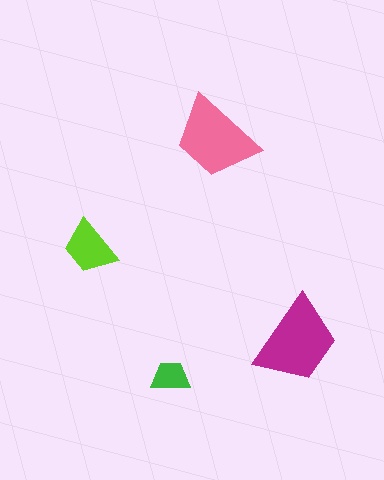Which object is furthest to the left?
The lime trapezoid is leftmost.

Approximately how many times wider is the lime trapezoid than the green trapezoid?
About 1.5 times wider.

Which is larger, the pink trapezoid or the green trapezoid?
The pink one.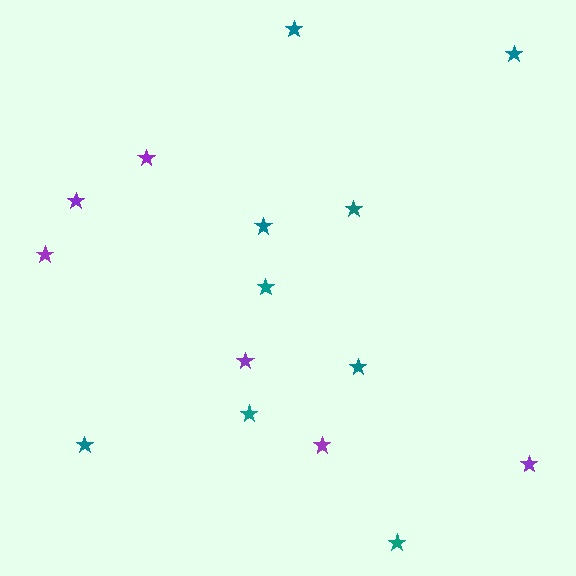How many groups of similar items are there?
There are 2 groups: one group of purple stars (6) and one group of teal stars (9).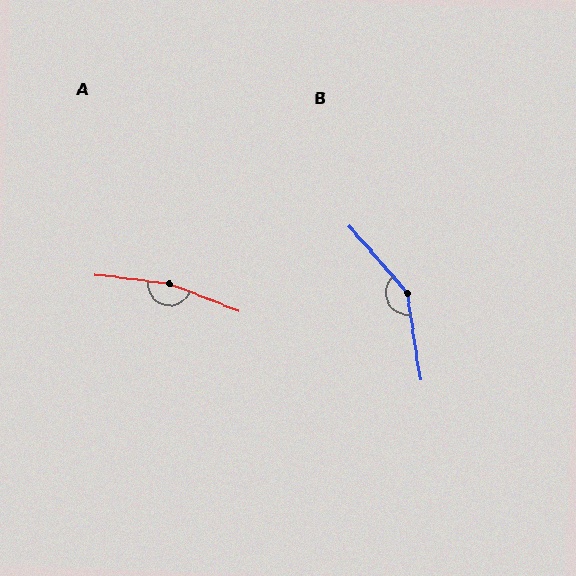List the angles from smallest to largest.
B (147°), A (166°).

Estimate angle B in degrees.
Approximately 147 degrees.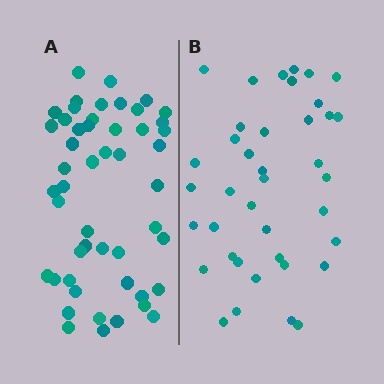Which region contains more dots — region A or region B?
Region A (the left region) has more dots.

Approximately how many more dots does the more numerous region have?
Region A has roughly 12 or so more dots than region B.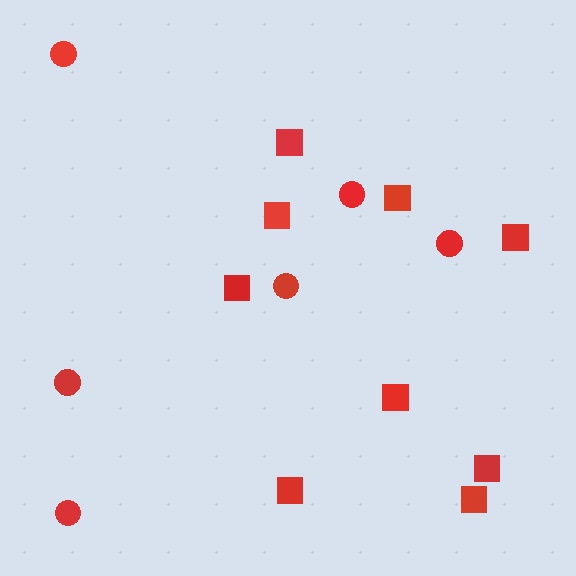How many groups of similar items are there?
There are 2 groups: one group of squares (9) and one group of circles (6).